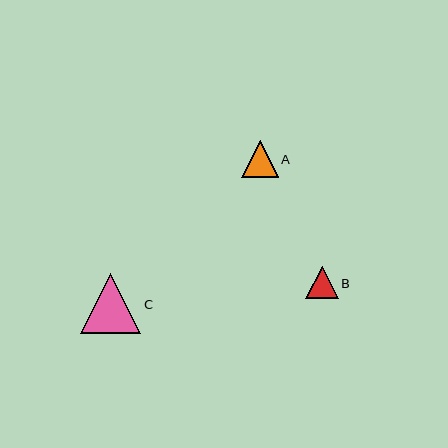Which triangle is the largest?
Triangle C is the largest with a size of approximately 60 pixels.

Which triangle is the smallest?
Triangle B is the smallest with a size of approximately 32 pixels.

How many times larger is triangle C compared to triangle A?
Triangle C is approximately 1.6 times the size of triangle A.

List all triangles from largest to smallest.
From largest to smallest: C, A, B.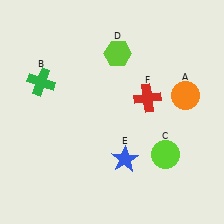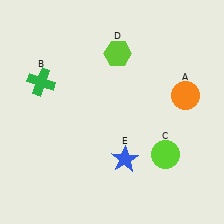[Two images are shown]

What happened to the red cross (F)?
The red cross (F) was removed in Image 2. It was in the top-right area of Image 1.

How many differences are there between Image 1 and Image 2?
There is 1 difference between the two images.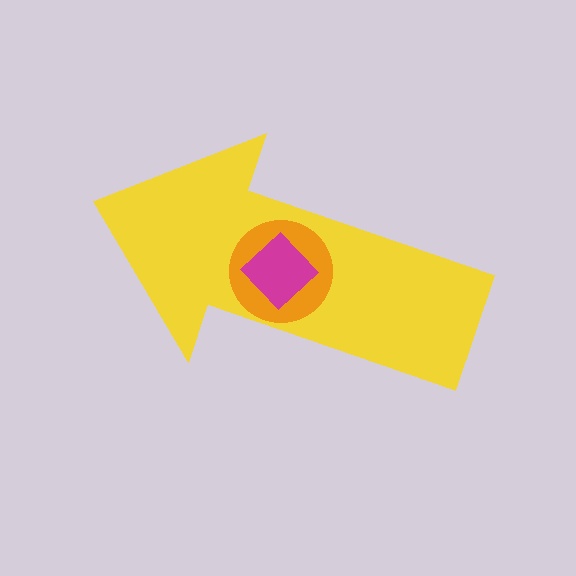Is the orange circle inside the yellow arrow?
Yes.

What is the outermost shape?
The yellow arrow.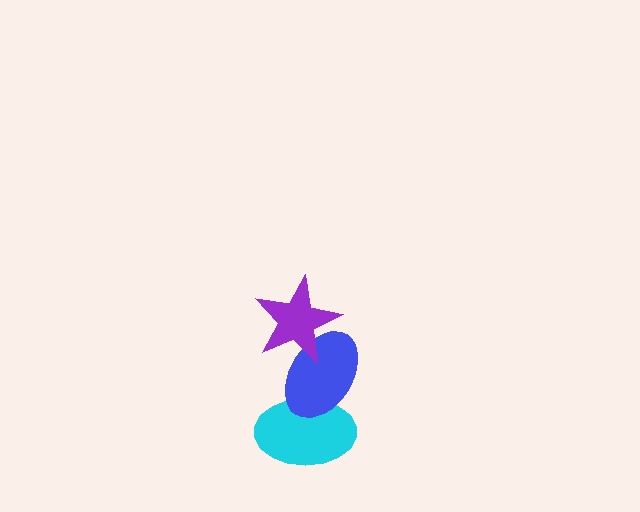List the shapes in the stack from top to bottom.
From top to bottom: the purple star, the blue ellipse, the cyan ellipse.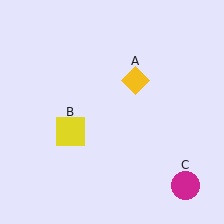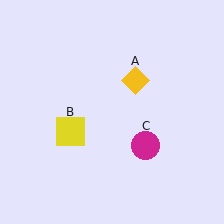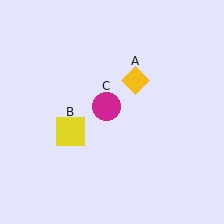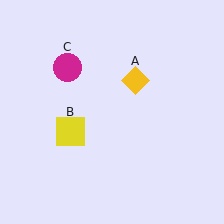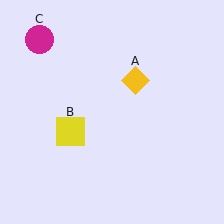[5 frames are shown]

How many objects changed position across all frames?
1 object changed position: magenta circle (object C).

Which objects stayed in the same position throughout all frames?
Yellow diamond (object A) and yellow square (object B) remained stationary.